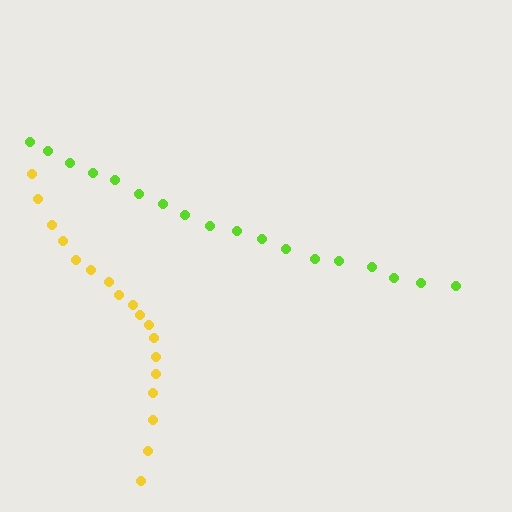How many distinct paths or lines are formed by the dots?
There are 2 distinct paths.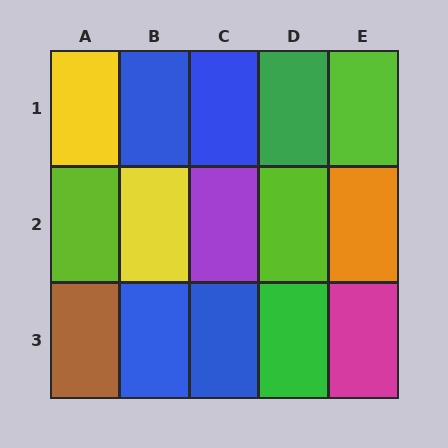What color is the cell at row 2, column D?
Lime.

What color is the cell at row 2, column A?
Lime.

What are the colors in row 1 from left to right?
Yellow, blue, blue, green, lime.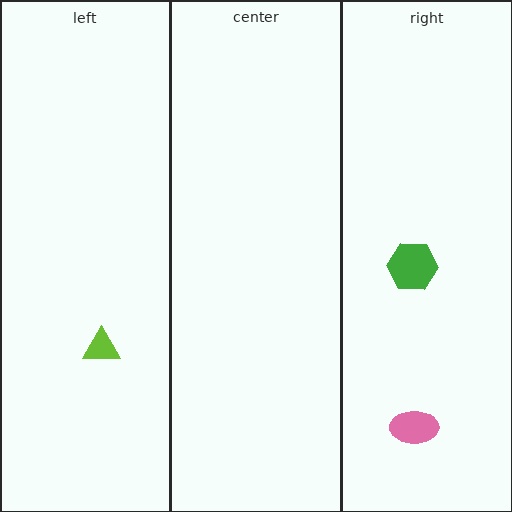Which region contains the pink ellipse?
The right region.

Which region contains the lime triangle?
The left region.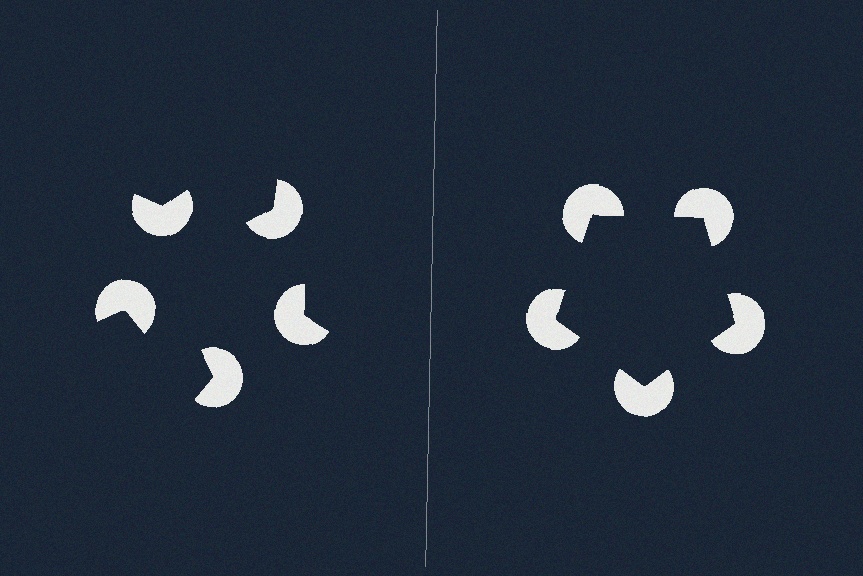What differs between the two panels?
The pac-man discs are positioned identically on both sides; only the wedge orientations differ. On the right they align to a pentagon; on the left they are misaligned.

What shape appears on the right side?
An illusory pentagon.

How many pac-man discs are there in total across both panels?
10 — 5 on each side.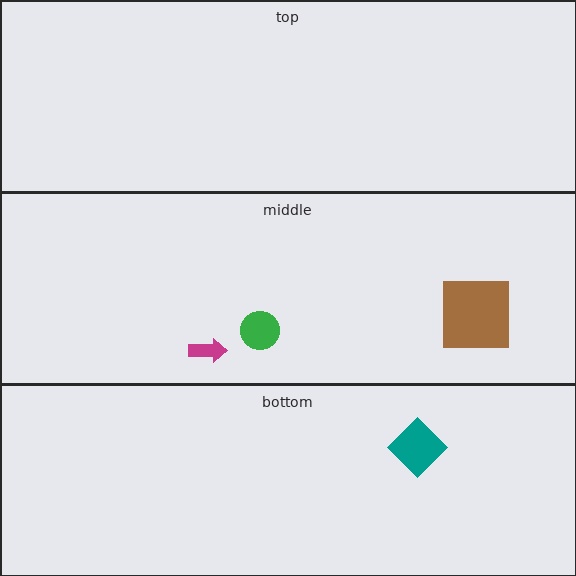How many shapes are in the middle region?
3.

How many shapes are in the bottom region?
1.